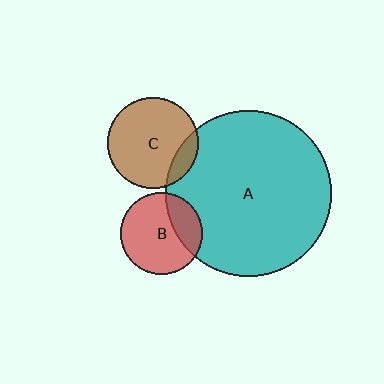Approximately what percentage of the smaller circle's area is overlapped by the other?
Approximately 25%.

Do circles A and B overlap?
Yes.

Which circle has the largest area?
Circle A (teal).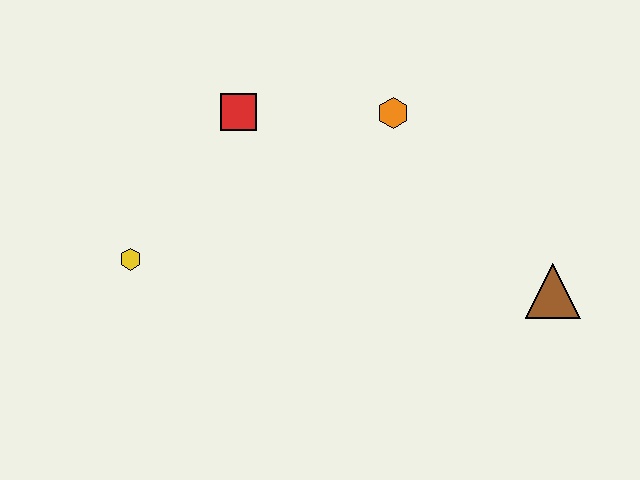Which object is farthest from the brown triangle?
The yellow hexagon is farthest from the brown triangle.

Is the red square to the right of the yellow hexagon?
Yes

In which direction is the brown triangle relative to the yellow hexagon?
The brown triangle is to the right of the yellow hexagon.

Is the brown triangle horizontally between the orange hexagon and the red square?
No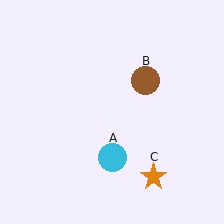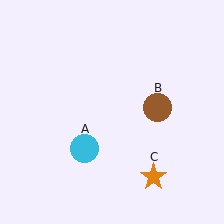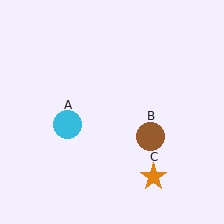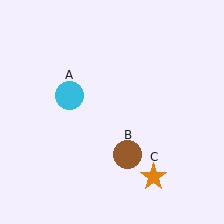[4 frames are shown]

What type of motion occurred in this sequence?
The cyan circle (object A), brown circle (object B) rotated clockwise around the center of the scene.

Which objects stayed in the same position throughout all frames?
Orange star (object C) remained stationary.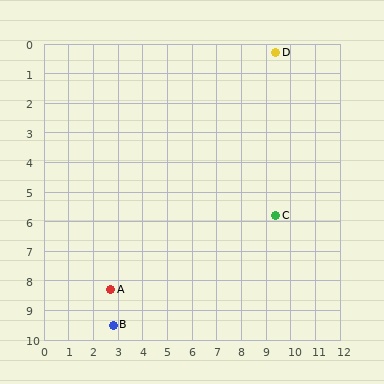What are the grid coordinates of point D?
Point D is at approximately (9.4, 0.3).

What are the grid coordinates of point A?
Point A is at approximately (2.7, 8.3).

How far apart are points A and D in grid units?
Points A and D are about 10.4 grid units apart.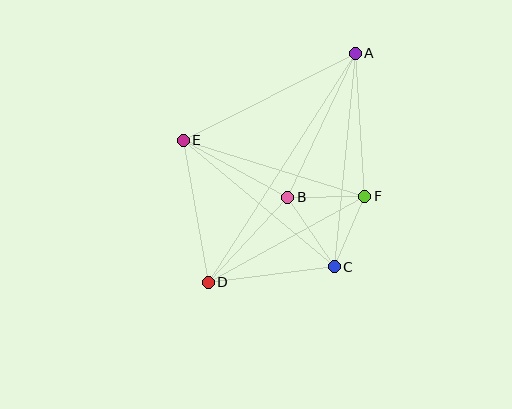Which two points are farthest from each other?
Points A and D are farthest from each other.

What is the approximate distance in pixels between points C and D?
The distance between C and D is approximately 127 pixels.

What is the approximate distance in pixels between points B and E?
The distance between B and E is approximately 119 pixels.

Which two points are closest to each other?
Points C and F are closest to each other.